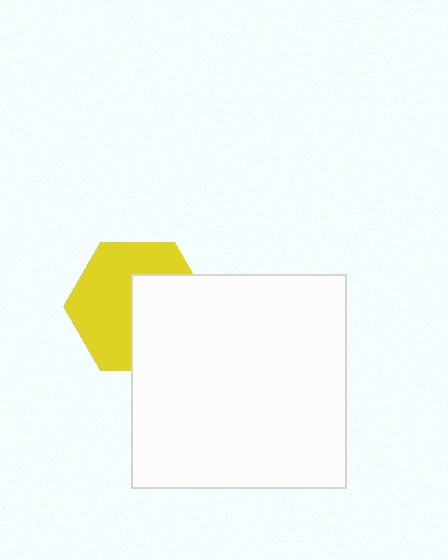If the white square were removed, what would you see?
You would see the complete yellow hexagon.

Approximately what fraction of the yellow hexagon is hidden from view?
Roughly 44% of the yellow hexagon is hidden behind the white square.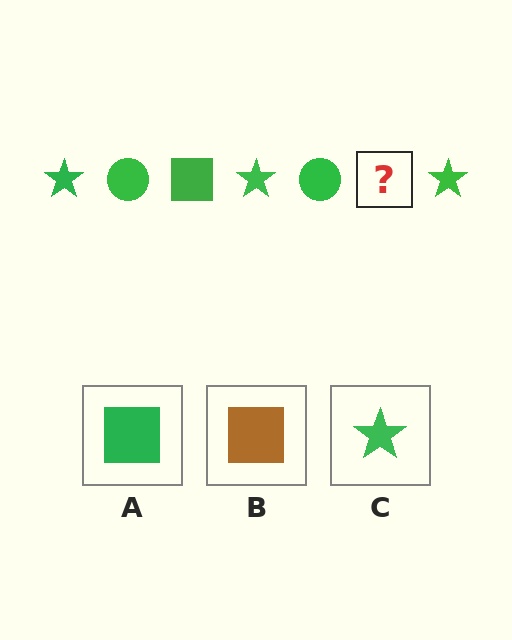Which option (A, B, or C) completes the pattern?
A.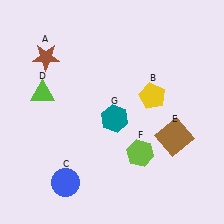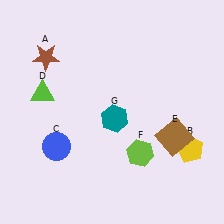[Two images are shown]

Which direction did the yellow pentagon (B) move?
The yellow pentagon (B) moved down.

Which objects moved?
The objects that moved are: the yellow pentagon (B), the blue circle (C).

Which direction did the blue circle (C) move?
The blue circle (C) moved up.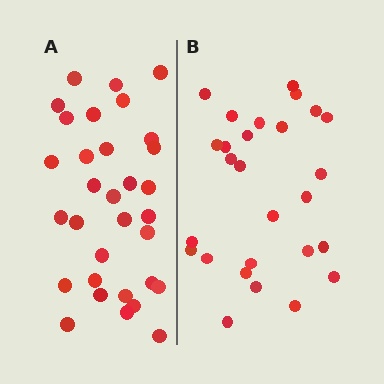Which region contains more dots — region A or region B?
Region A (the left region) has more dots.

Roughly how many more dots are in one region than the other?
Region A has about 5 more dots than region B.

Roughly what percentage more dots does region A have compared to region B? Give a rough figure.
About 20% more.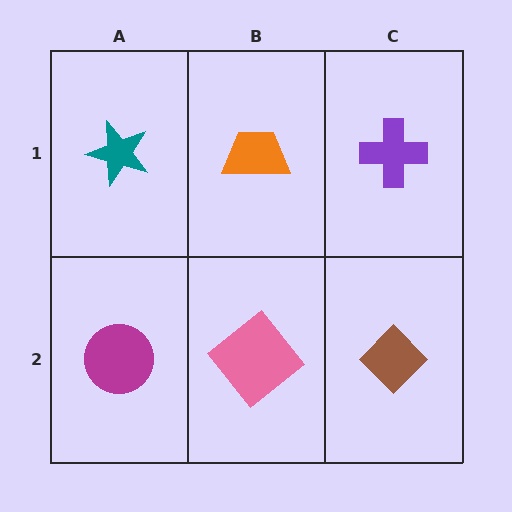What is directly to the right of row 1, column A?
An orange trapezoid.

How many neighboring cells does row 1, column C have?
2.